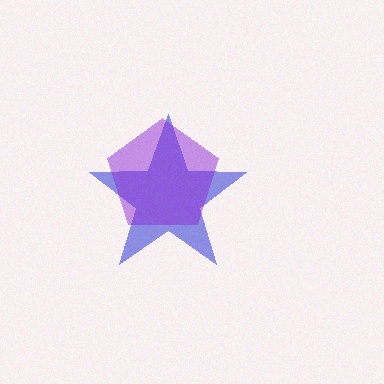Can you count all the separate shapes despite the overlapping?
Yes, there are 2 separate shapes.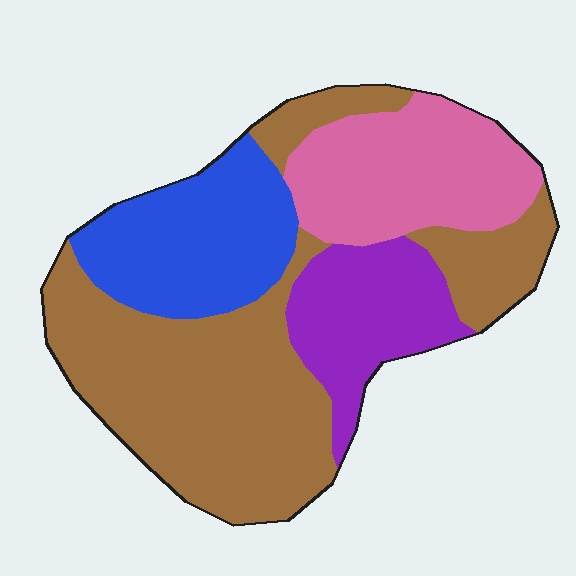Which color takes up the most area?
Brown, at roughly 45%.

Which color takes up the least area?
Purple, at roughly 15%.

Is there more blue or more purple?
Blue.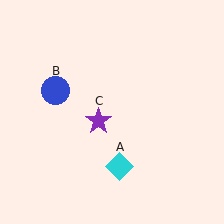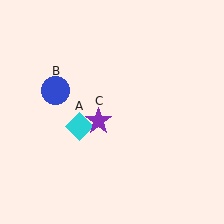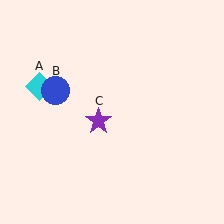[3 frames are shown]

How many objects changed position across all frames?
1 object changed position: cyan diamond (object A).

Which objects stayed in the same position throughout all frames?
Blue circle (object B) and purple star (object C) remained stationary.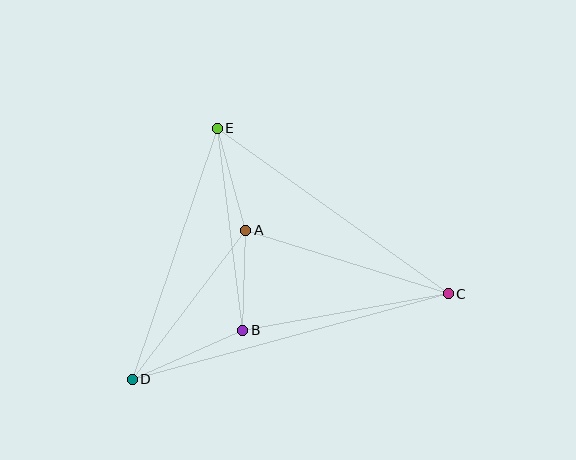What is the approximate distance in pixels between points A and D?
The distance between A and D is approximately 187 pixels.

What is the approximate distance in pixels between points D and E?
The distance between D and E is approximately 265 pixels.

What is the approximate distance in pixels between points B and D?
The distance between B and D is approximately 121 pixels.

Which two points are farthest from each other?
Points C and D are farthest from each other.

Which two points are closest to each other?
Points A and B are closest to each other.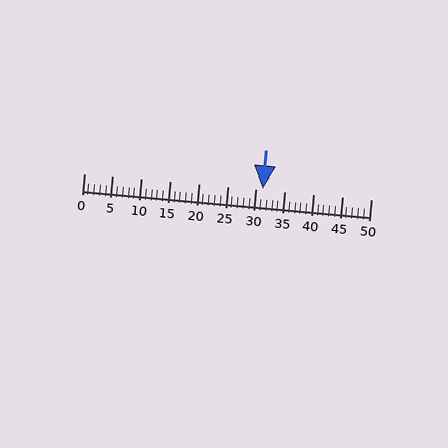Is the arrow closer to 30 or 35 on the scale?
The arrow is closer to 30.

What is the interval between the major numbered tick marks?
The major tick marks are spaced 5 units apart.